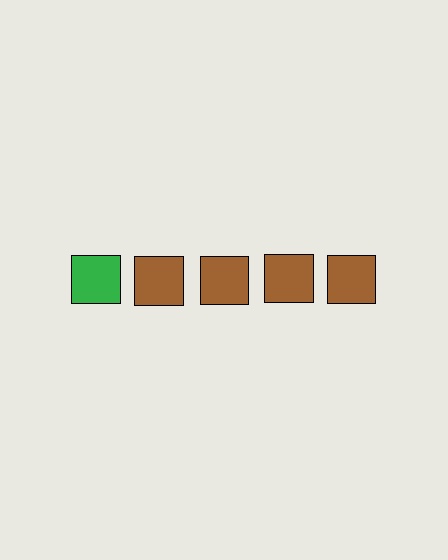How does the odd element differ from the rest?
It has a different color: green instead of brown.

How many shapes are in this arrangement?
There are 5 shapes arranged in a grid pattern.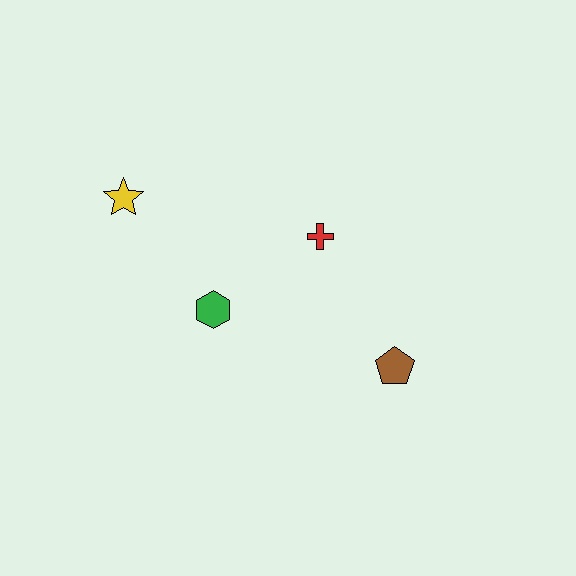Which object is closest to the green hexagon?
The red cross is closest to the green hexagon.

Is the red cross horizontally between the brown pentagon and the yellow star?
Yes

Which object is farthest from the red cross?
The yellow star is farthest from the red cross.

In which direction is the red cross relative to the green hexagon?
The red cross is to the right of the green hexagon.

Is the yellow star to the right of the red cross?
No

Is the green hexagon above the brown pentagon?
Yes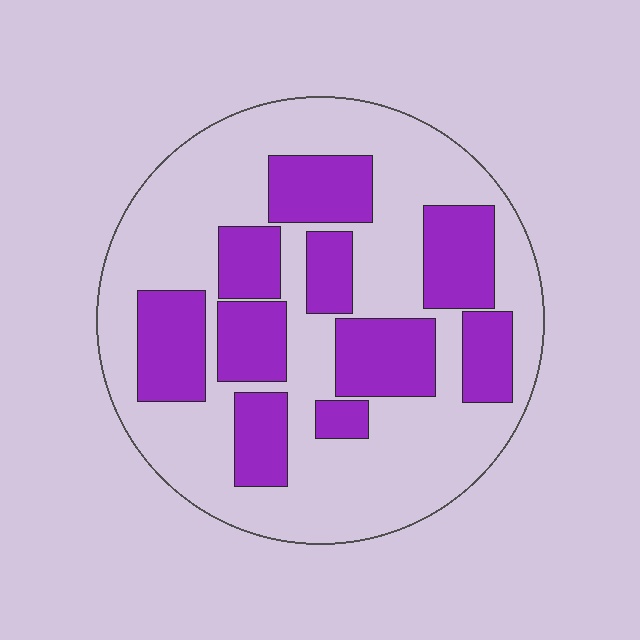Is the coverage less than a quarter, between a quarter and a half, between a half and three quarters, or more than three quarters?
Between a quarter and a half.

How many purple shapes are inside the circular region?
10.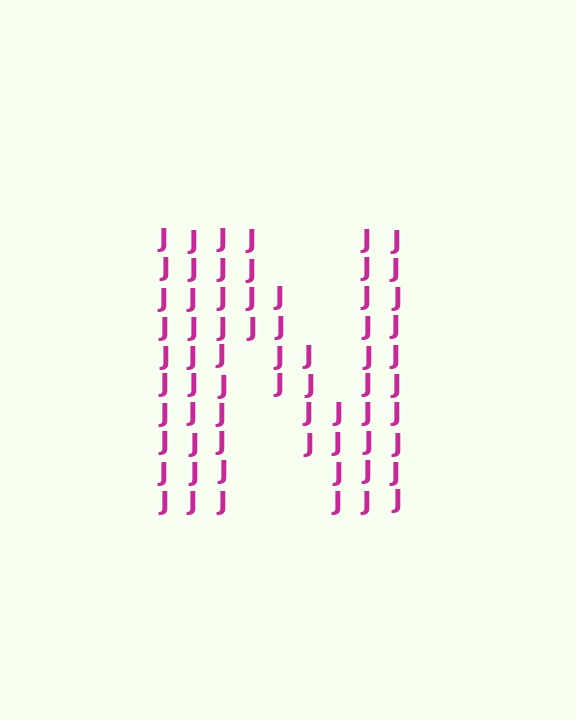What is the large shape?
The large shape is the letter N.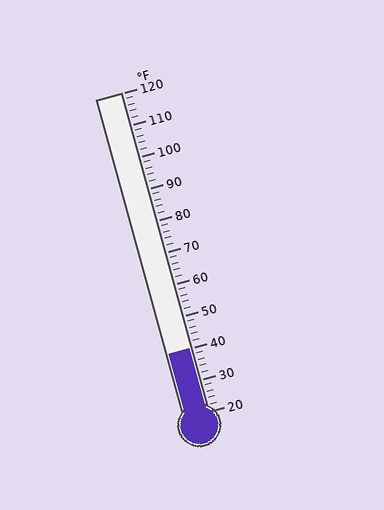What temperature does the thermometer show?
The thermometer shows approximately 40°F.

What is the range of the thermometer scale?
The thermometer scale ranges from 20°F to 120°F.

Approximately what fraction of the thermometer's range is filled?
The thermometer is filled to approximately 20% of its range.